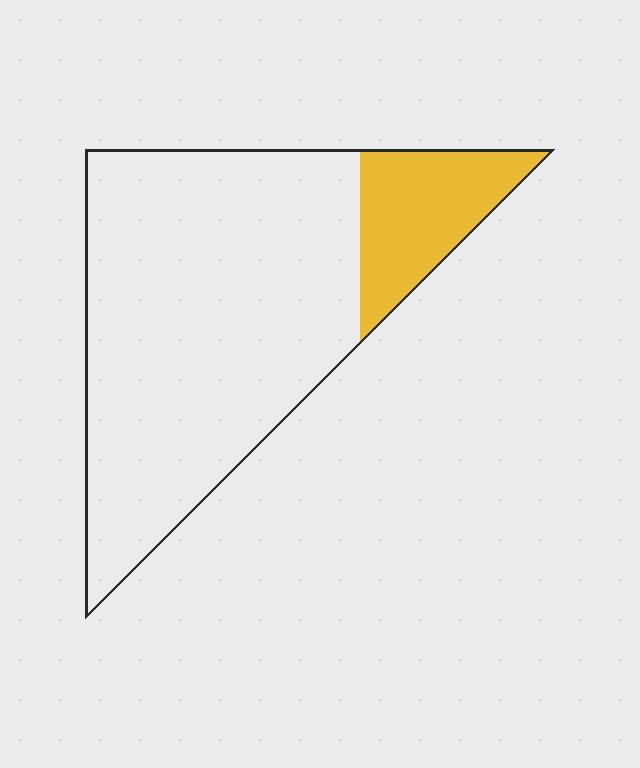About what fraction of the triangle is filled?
About one sixth (1/6).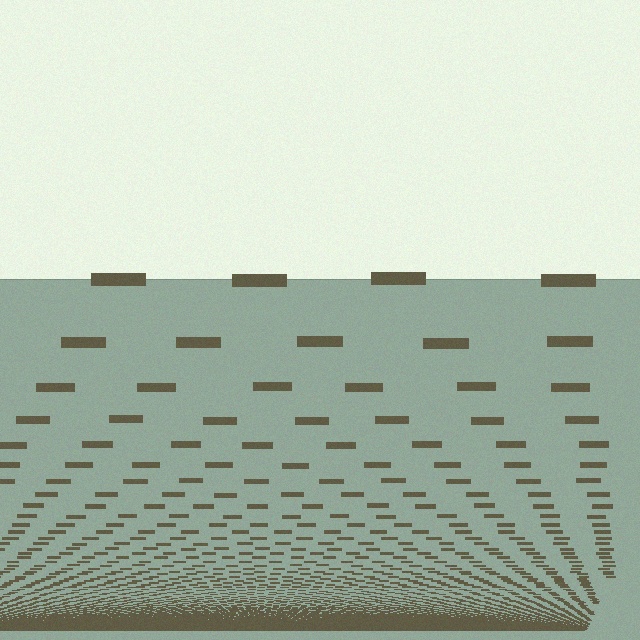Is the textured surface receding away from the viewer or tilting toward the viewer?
The surface appears to tilt toward the viewer. Texture elements get larger and sparser toward the top.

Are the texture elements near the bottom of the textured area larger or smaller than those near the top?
Smaller. The gradient is inverted — elements near the bottom are smaller and denser.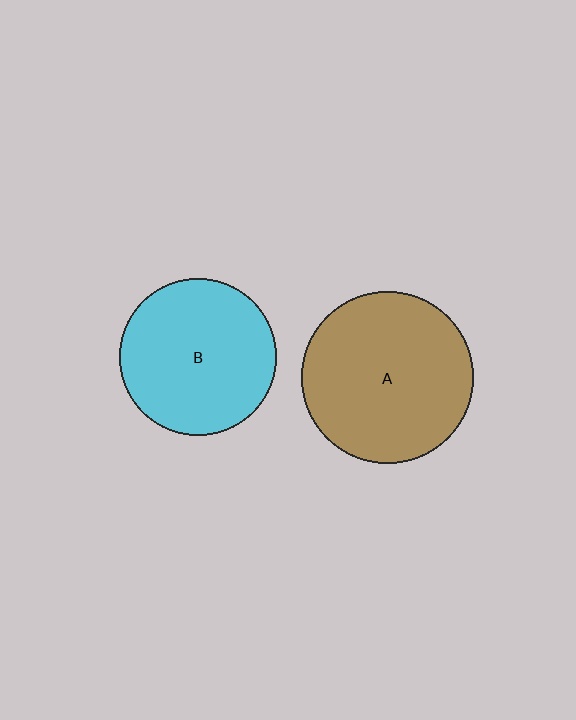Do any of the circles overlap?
No, none of the circles overlap.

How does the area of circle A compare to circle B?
Approximately 1.2 times.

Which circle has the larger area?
Circle A (brown).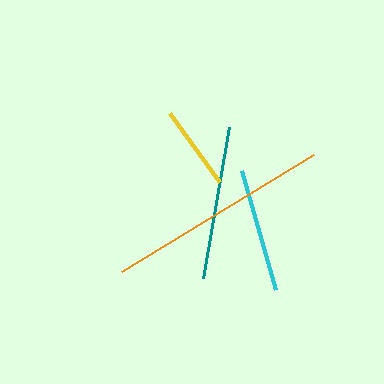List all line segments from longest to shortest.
From longest to shortest: orange, teal, cyan, yellow.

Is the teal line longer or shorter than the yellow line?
The teal line is longer than the yellow line.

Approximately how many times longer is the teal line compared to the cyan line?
The teal line is approximately 1.2 times the length of the cyan line.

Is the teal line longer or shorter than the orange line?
The orange line is longer than the teal line.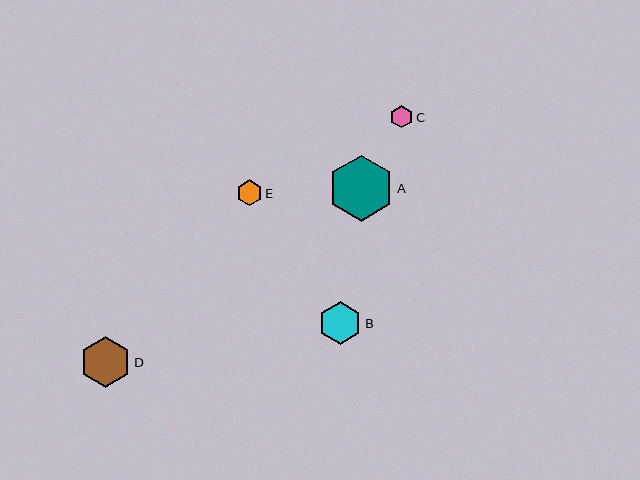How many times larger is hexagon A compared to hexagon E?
Hexagon A is approximately 2.6 times the size of hexagon E.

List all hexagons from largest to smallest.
From largest to smallest: A, D, B, E, C.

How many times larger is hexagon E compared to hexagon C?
Hexagon E is approximately 1.1 times the size of hexagon C.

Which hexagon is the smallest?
Hexagon C is the smallest with a size of approximately 22 pixels.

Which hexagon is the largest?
Hexagon A is the largest with a size of approximately 66 pixels.